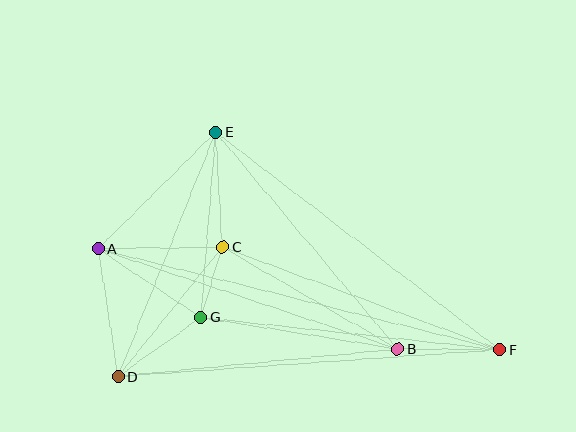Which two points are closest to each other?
Points C and G are closest to each other.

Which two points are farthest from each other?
Points A and F are farthest from each other.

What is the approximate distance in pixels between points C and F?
The distance between C and F is approximately 296 pixels.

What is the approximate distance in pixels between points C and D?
The distance between C and D is approximately 167 pixels.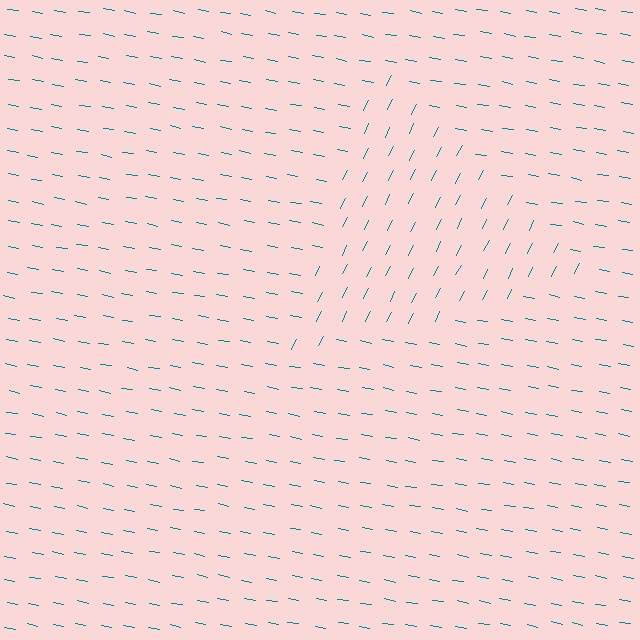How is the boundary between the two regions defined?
The boundary is defined purely by a change in line orientation (approximately 73 degrees difference). All lines are the same color and thickness.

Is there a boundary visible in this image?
Yes, there is a texture boundary formed by a change in line orientation.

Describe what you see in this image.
The image is filled with small teal line segments. A triangle region in the image has lines oriented differently from the surrounding lines, creating a visible texture boundary.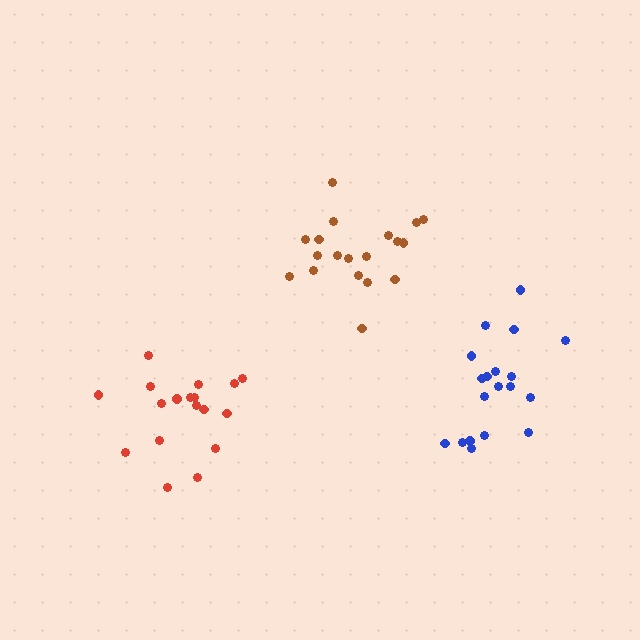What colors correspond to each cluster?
The clusters are colored: brown, red, blue.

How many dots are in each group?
Group 1: 19 dots, Group 2: 18 dots, Group 3: 19 dots (56 total).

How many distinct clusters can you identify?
There are 3 distinct clusters.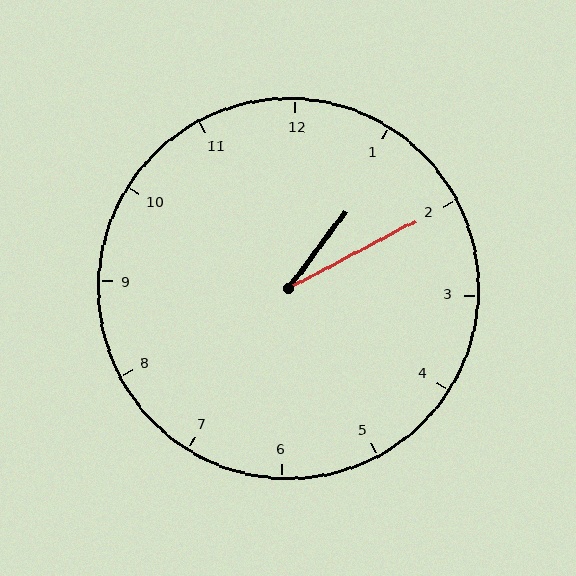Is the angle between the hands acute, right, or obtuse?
It is acute.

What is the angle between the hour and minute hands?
Approximately 25 degrees.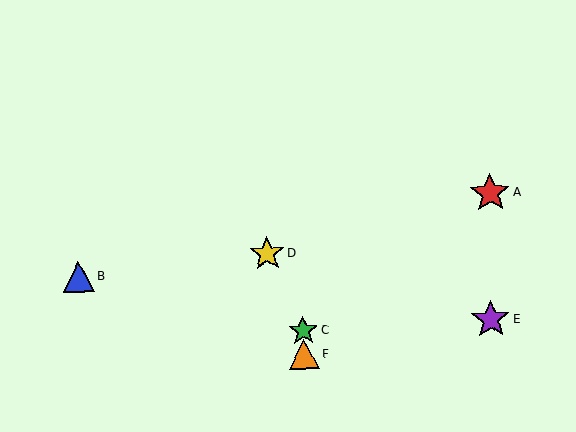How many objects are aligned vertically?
2 objects (C, F) are aligned vertically.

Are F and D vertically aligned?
No, F is at x≈304 and D is at x≈267.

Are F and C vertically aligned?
Yes, both are at x≈304.